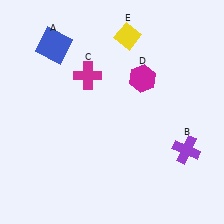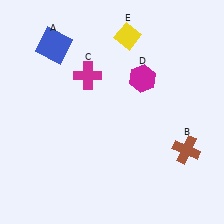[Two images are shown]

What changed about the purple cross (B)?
In Image 1, B is purple. In Image 2, it changed to brown.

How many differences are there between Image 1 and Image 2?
There is 1 difference between the two images.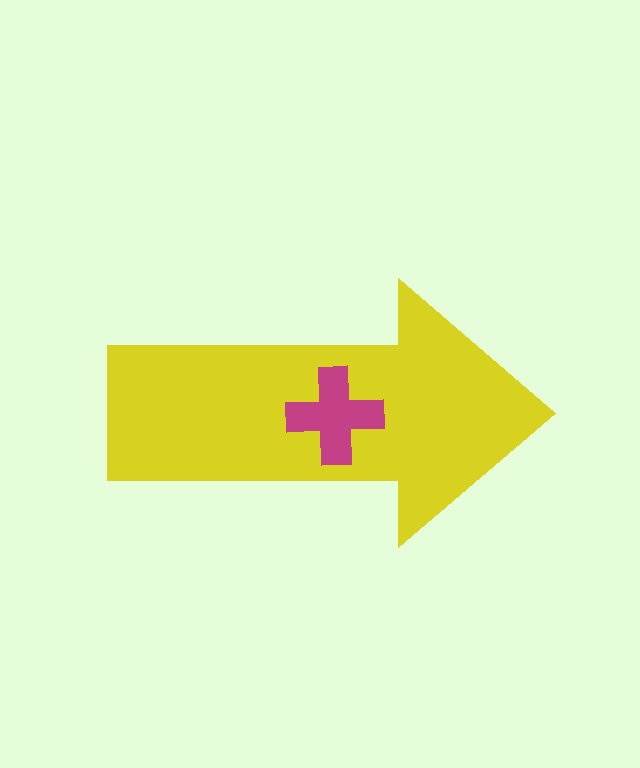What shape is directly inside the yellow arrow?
The magenta cross.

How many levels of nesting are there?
2.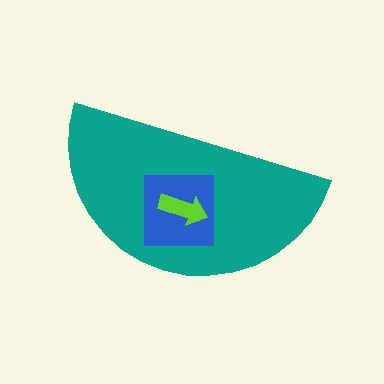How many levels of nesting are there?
3.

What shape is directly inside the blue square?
The lime arrow.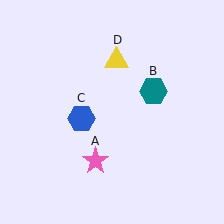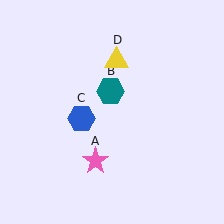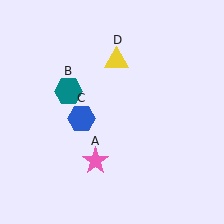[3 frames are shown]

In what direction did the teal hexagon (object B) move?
The teal hexagon (object B) moved left.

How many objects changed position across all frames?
1 object changed position: teal hexagon (object B).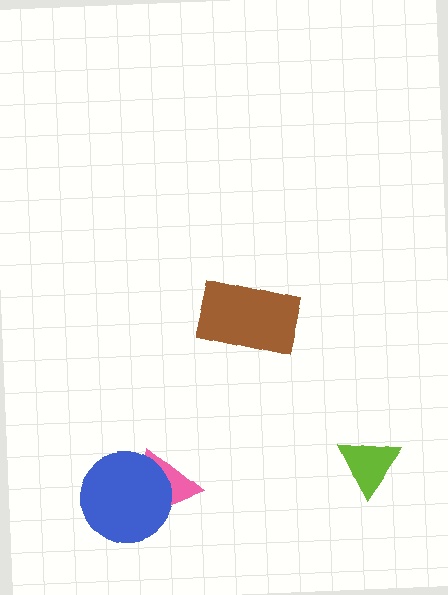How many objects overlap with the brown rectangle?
0 objects overlap with the brown rectangle.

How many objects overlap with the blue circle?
1 object overlaps with the blue circle.